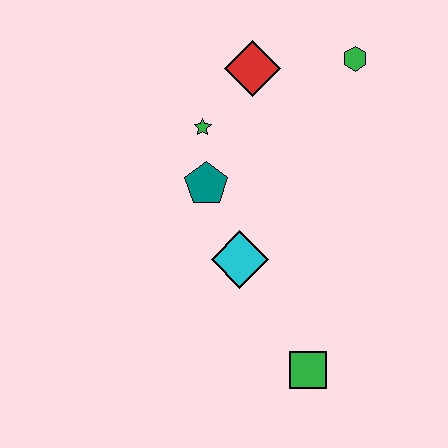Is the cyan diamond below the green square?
No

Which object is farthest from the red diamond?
The green square is farthest from the red diamond.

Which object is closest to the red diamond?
The green star is closest to the red diamond.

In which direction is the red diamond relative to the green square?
The red diamond is above the green square.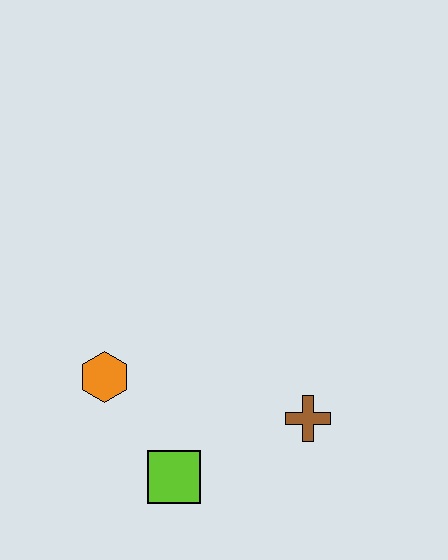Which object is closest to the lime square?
The orange hexagon is closest to the lime square.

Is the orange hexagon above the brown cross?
Yes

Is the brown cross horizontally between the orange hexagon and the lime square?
No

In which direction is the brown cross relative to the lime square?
The brown cross is to the right of the lime square.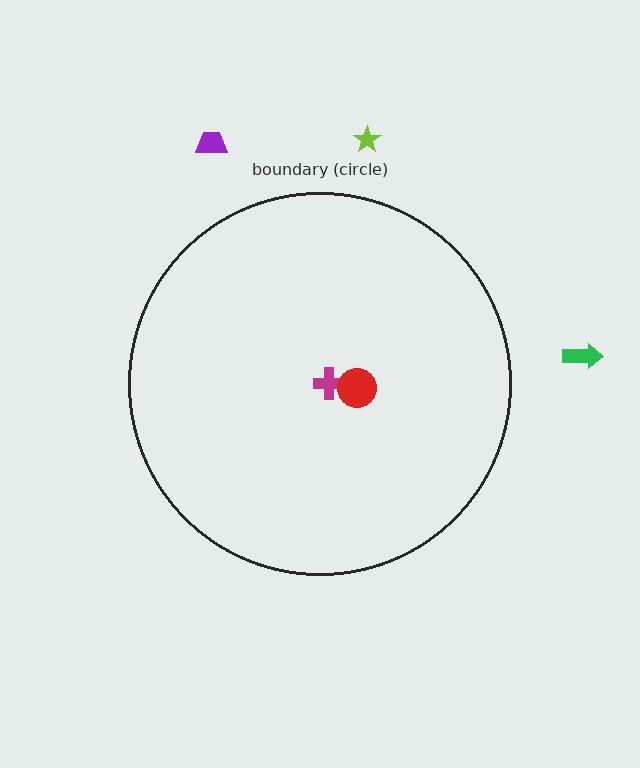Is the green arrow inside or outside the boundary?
Outside.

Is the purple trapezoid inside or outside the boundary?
Outside.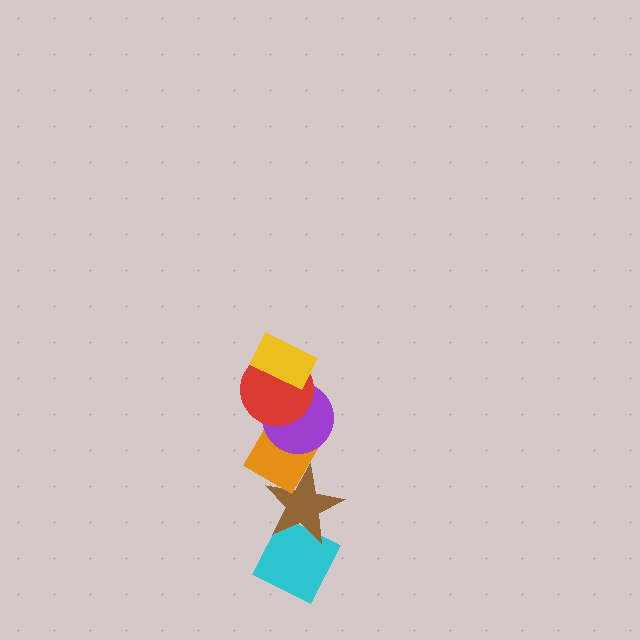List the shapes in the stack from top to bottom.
From top to bottom: the yellow rectangle, the red circle, the purple circle, the orange diamond, the brown star, the cyan diamond.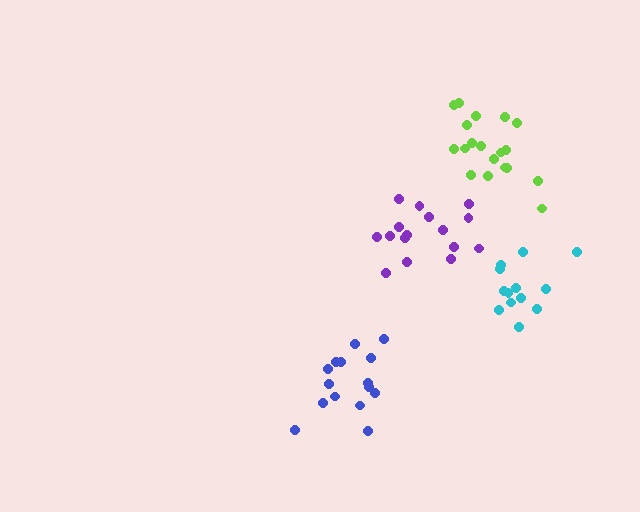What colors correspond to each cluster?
The clusters are colored: blue, cyan, purple, lime.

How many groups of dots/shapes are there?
There are 4 groups.